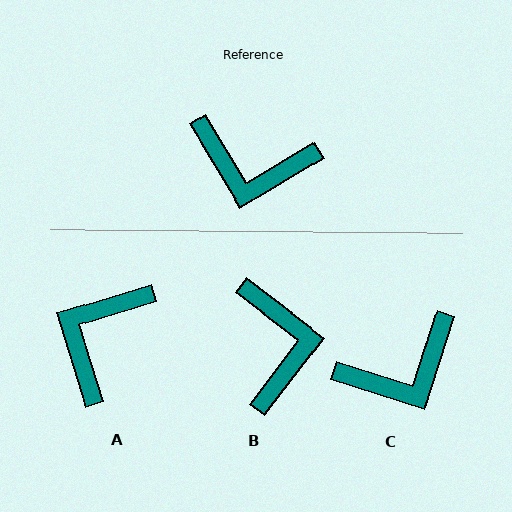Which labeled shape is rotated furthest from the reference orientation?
B, about 111 degrees away.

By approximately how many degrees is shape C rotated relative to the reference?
Approximately 41 degrees counter-clockwise.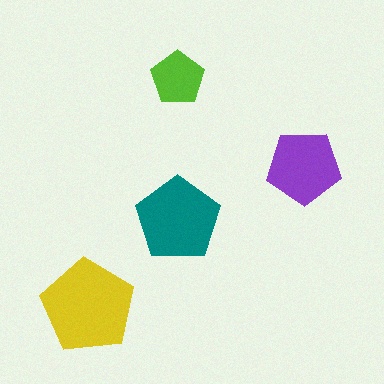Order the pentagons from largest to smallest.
the yellow one, the teal one, the purple one, the lime one.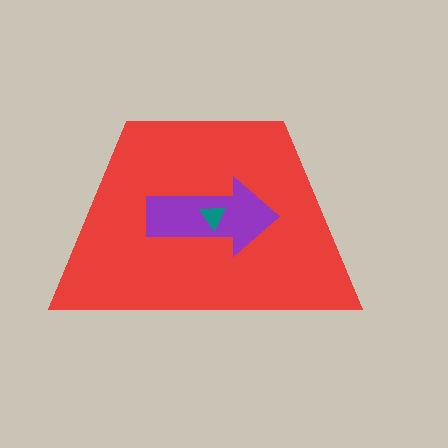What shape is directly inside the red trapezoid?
The purple arrow.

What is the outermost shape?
The red trapezoid.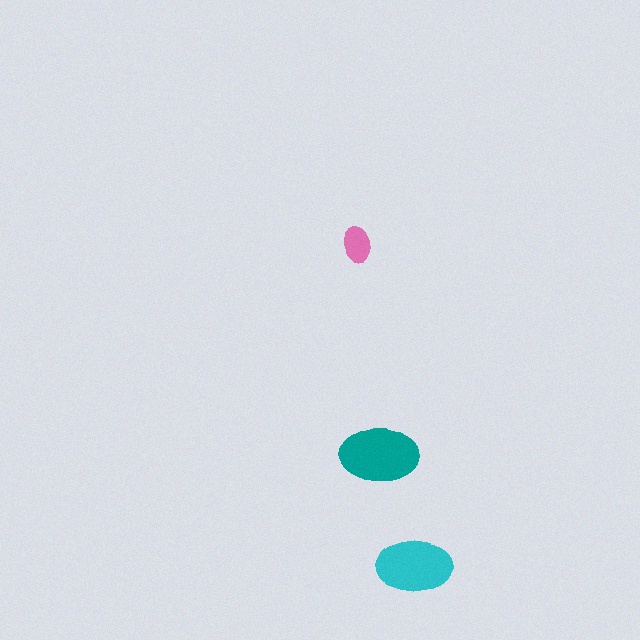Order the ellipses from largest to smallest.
the teal one, the cyan one, the pink one.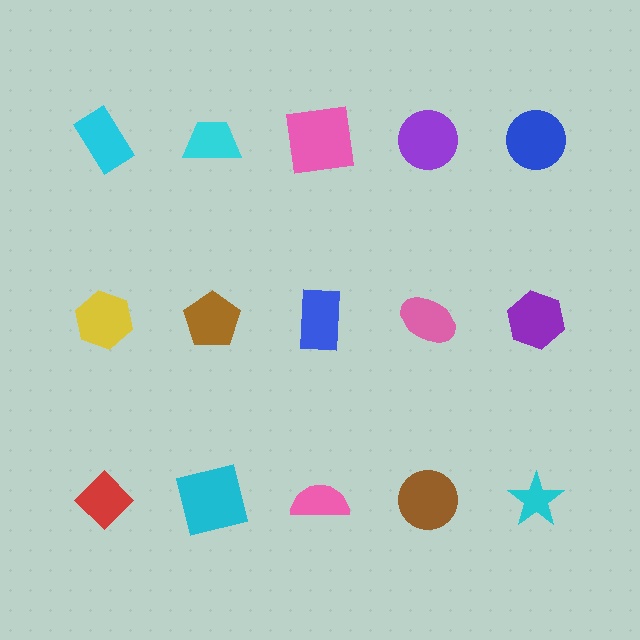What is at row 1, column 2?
A cyan trapezoid.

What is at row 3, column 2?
A cyan square.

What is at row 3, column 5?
A cyan star.